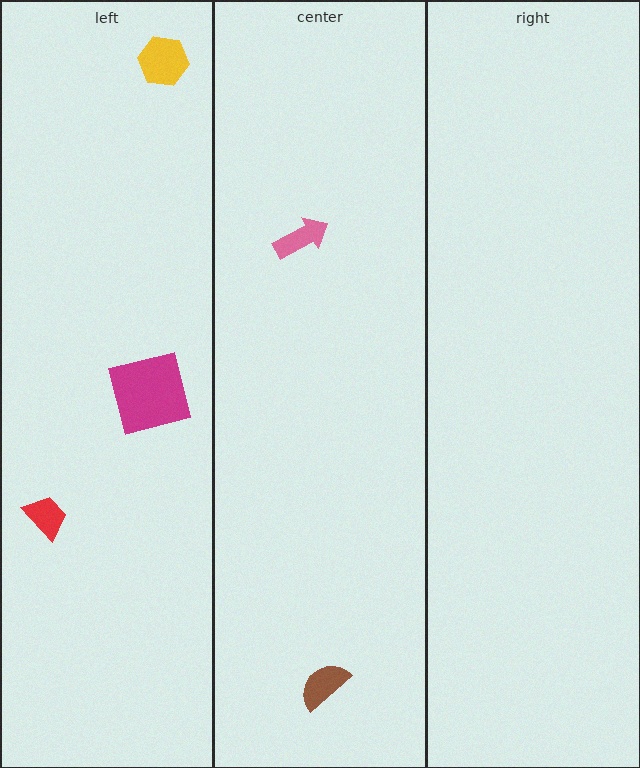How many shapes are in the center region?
2.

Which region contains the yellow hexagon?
The left region.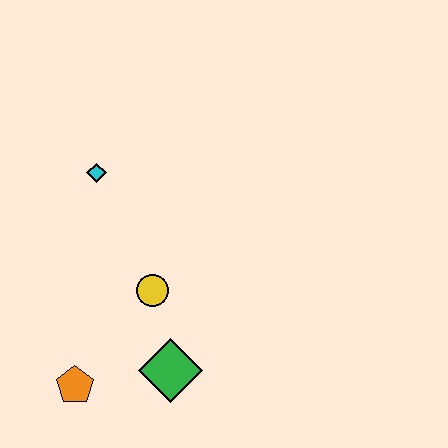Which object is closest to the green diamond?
The yellow circle is closest to the green diamond.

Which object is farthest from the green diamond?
The cyan diamond is farthest from the green diamond.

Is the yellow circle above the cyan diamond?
No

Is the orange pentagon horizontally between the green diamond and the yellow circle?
No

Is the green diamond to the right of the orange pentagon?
Yes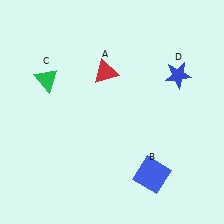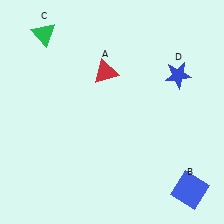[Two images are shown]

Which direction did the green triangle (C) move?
The green triangle (C) moved up.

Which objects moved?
The objects that moved are: the blue square (B), the green triangle (C).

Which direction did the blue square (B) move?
The blue square (B) moved right.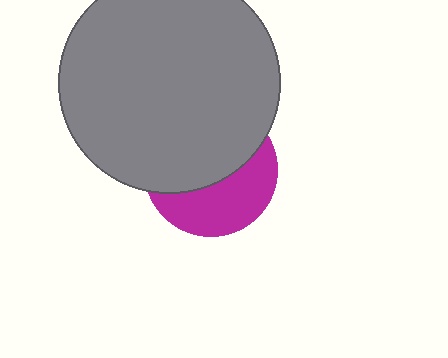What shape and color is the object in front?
The object in front is a gray circle.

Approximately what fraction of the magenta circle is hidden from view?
Roughly 57% of the magenta circle is hidden behind the gray circle.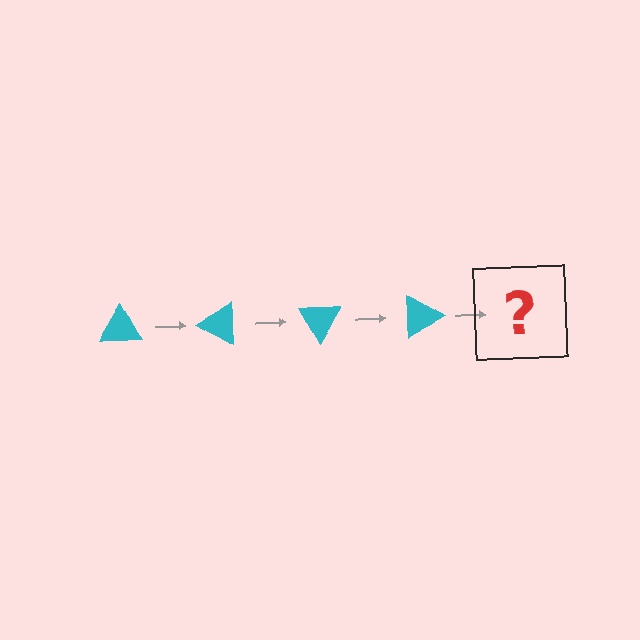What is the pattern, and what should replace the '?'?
The pattern is that the triangle rotates 30 degrees each step. The '?' should be a cyan triangle rotated 120 degrees.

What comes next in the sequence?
The next element should be a cyan triangle rotated 120 degrees.